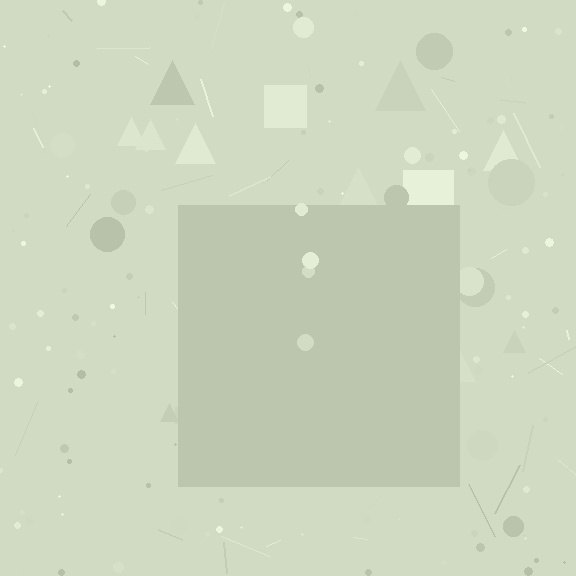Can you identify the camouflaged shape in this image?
The camouflaged shape is a square.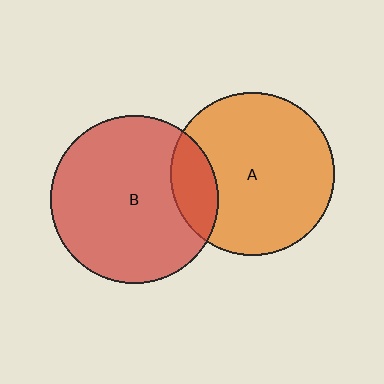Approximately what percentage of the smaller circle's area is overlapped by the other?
Approximately 15%.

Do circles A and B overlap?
Yes.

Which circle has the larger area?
Circle B (red).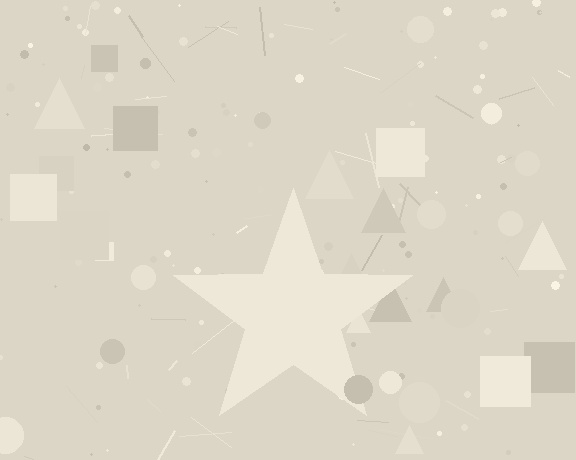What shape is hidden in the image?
A star is hidden in the image.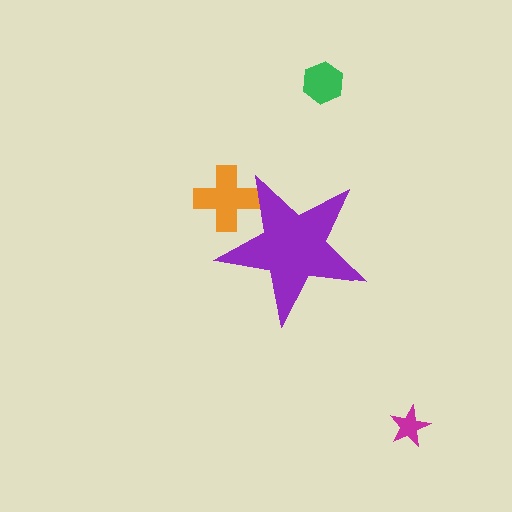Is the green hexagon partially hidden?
No, the green hexagon is fully visible.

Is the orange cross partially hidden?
Yes, the orange cross is partially hidden behind the purple star.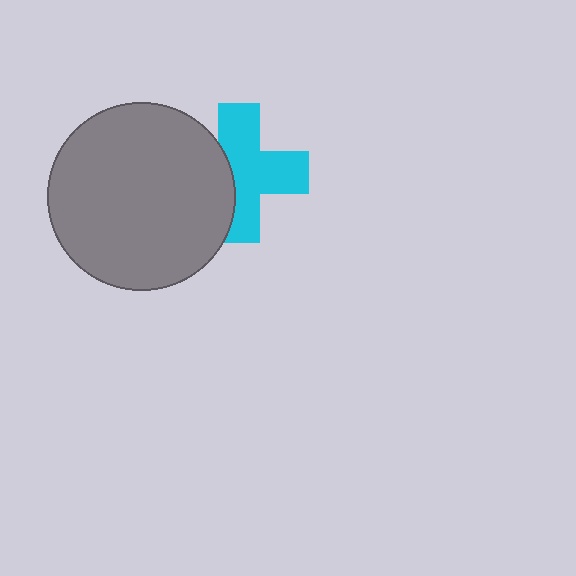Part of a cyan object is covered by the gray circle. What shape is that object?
It is a cross.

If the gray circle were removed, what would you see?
You would see the complete cyan cross.